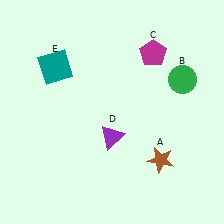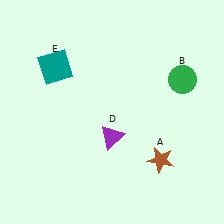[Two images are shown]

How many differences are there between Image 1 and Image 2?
There is 1 difference between the two images.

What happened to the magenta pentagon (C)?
The magenta pentagon (C) was removed in Image 2. It was in the top-right area of Image 1.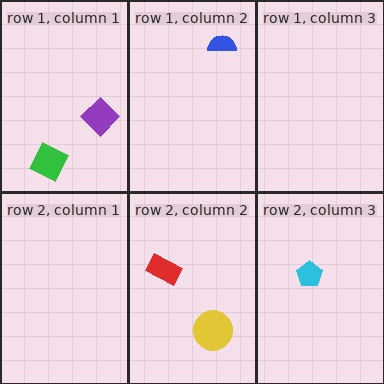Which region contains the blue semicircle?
The row 1, column 2 region.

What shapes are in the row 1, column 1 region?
The green square, the purple diamond.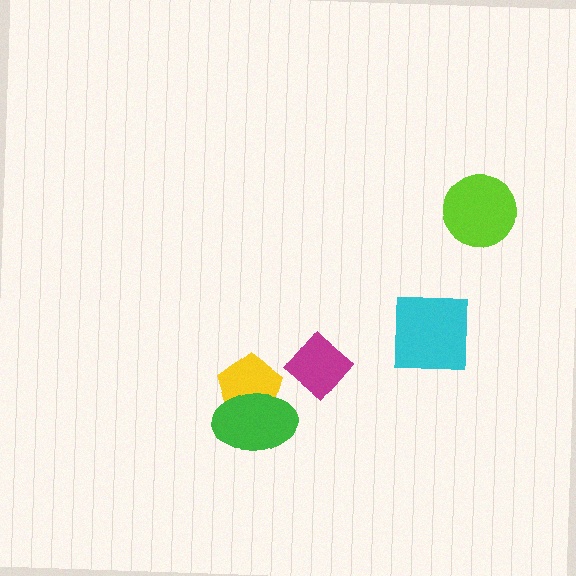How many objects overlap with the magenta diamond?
0 objects overlap with the magenta diamond.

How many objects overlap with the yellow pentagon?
1 object overlaps with the yellow pentagon.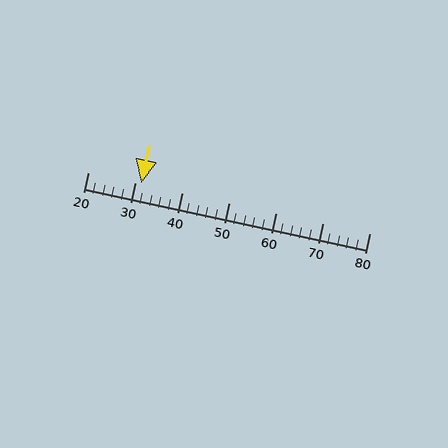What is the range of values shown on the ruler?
The ruler shows values from 20 to 80.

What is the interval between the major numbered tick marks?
The major tick marks are spaced 10 units apart.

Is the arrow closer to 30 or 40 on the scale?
The arrow is closer to 30.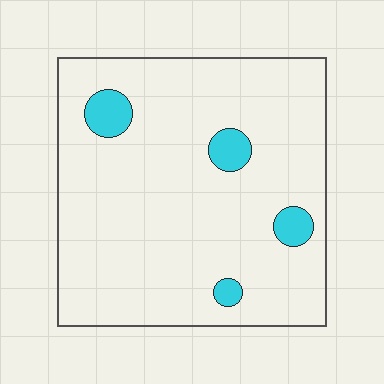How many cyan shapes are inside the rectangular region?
4.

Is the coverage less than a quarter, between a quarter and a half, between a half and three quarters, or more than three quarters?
Less than a quarter.